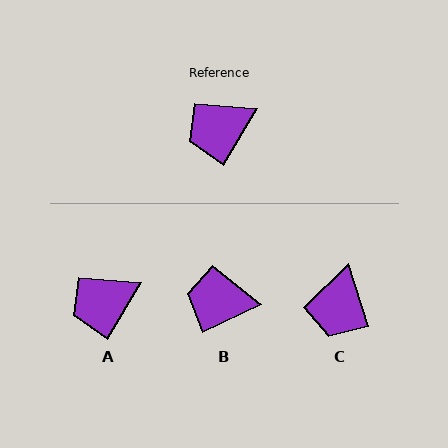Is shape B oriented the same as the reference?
No, it is off by about 34 degrees.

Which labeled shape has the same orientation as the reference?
A.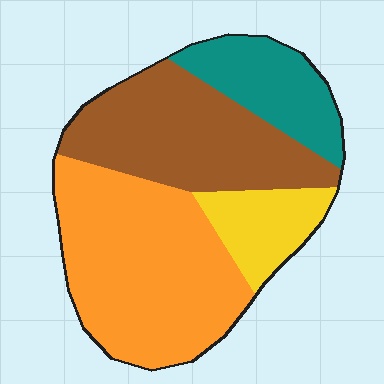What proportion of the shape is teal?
Teal covers around 15% of the shape.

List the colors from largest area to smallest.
From largest to smallest: orange, brown, teal, yellow.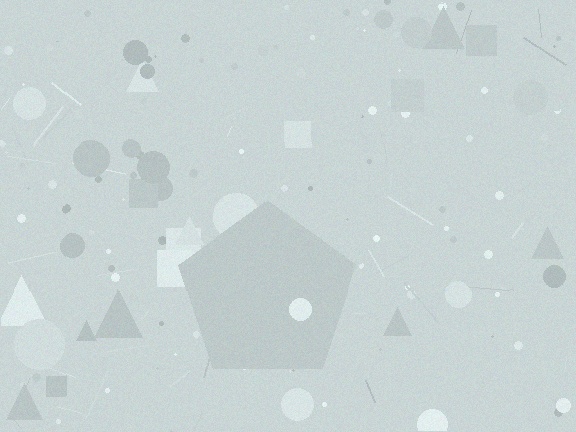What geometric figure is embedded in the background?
A pentagon is embedded in the background.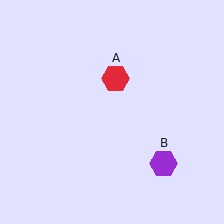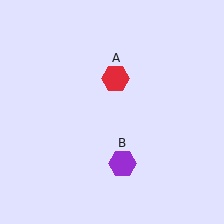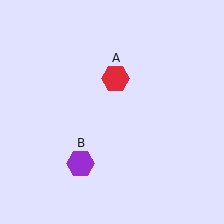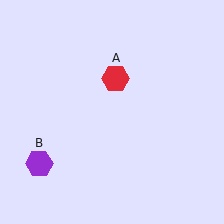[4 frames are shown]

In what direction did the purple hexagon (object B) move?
The purple hexagon (object B) moved left.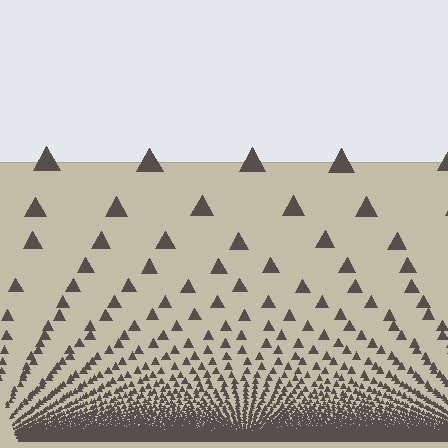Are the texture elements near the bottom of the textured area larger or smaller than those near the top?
Smaller. The gradient is inverted — elements near the bottom are smaller and denser.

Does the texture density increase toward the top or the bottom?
Density increases toward the bottom.